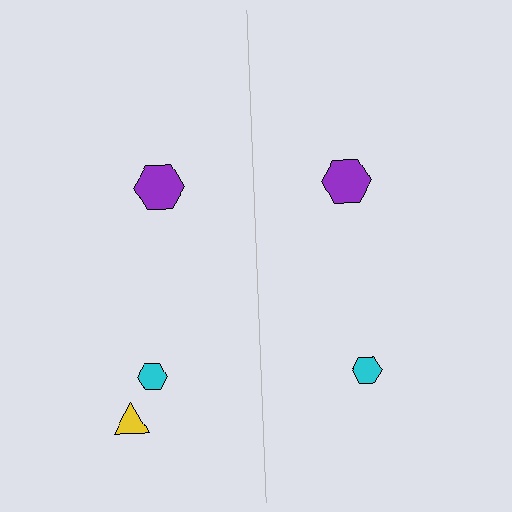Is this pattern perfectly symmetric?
No, the pattern is not perfectly symmetric. A yellow triangle is missing from the right side.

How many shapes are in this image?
There are 5 shapes in this image.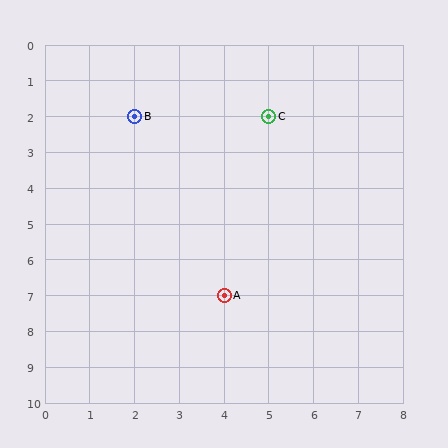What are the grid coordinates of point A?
Point A is at grid coordinates (4, 7).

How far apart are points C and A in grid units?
Points C and A are 1 column and 5 rows apart (about 5.1 grid units diagonally).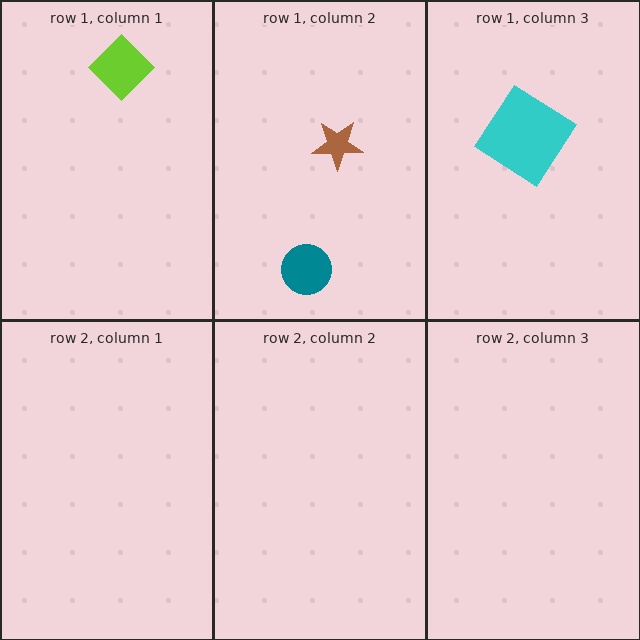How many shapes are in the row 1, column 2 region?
2.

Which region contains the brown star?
The row 1, column 2 region.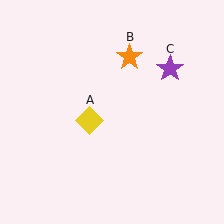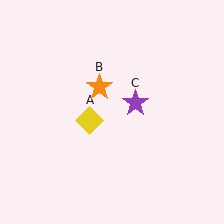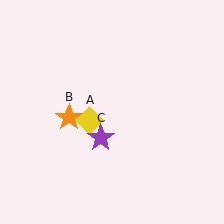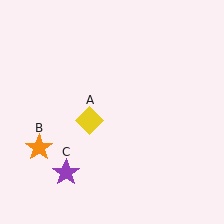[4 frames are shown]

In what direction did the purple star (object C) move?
The purple star (object C) moved down and to the left.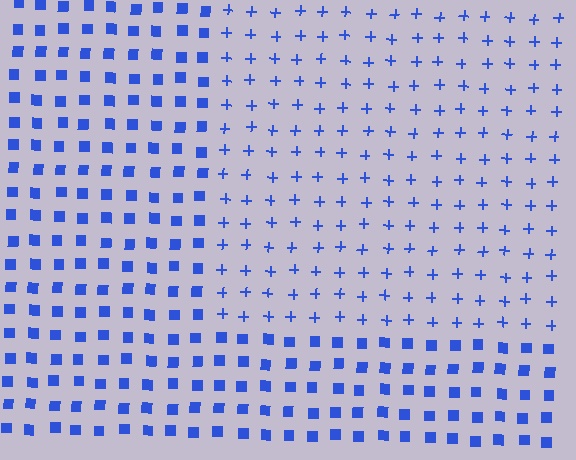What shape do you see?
I see a rectangle.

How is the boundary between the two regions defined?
The boundary is defined by a change in element shape: plus signs inside vs. squares outside. All elements share the same color and spacing.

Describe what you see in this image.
The image is filled with small blue elements arranged in a uniform grid. A rectangle-shaped region contains plus signs, while the surrounding area contains squares. The boundary is defined purely by the change in element shape.